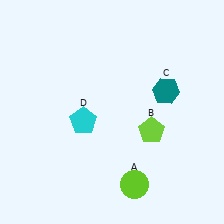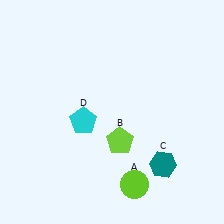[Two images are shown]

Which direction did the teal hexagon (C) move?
The teal hexagon (C) moved down.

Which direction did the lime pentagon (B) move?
The lime pentagon (B) moved left.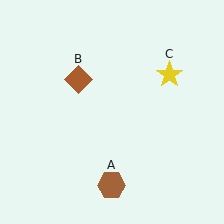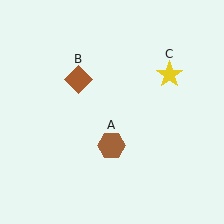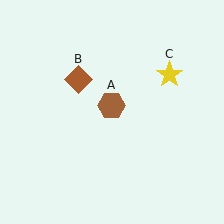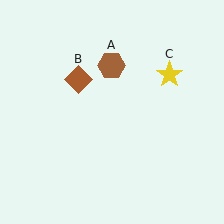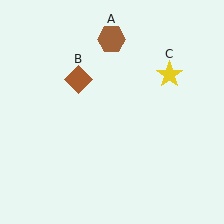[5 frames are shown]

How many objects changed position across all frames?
1 object changed position: brown hexagon (object A).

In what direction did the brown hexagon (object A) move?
The brown hexagon (object A) moved up.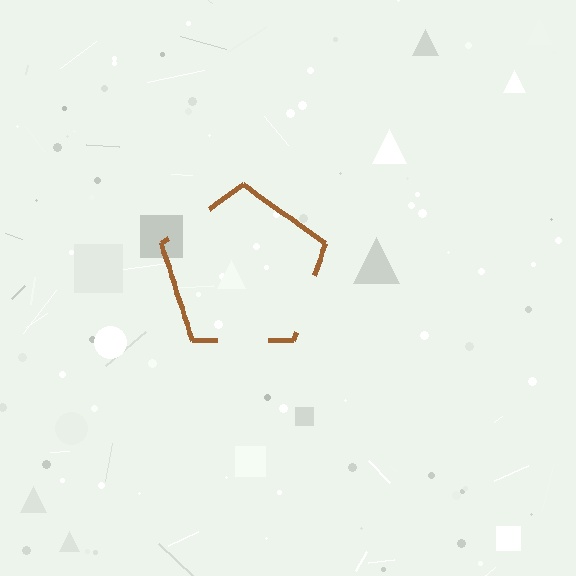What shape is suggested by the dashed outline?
The dashed outline suggests a pentagon.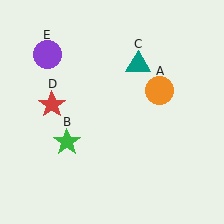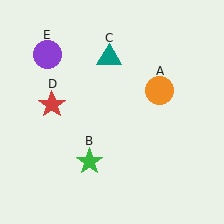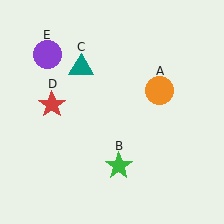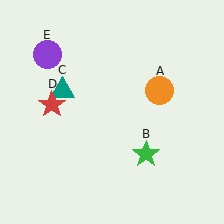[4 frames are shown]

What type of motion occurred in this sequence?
The green star (object B), teal triangle (object C) rotated counterclockwise around the center of the scene.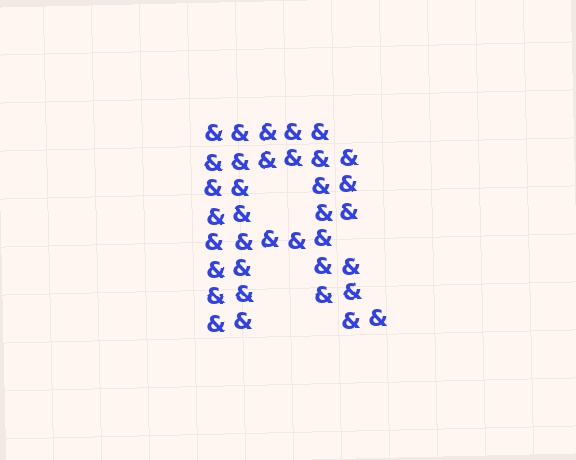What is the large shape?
The large shape is the letter R.